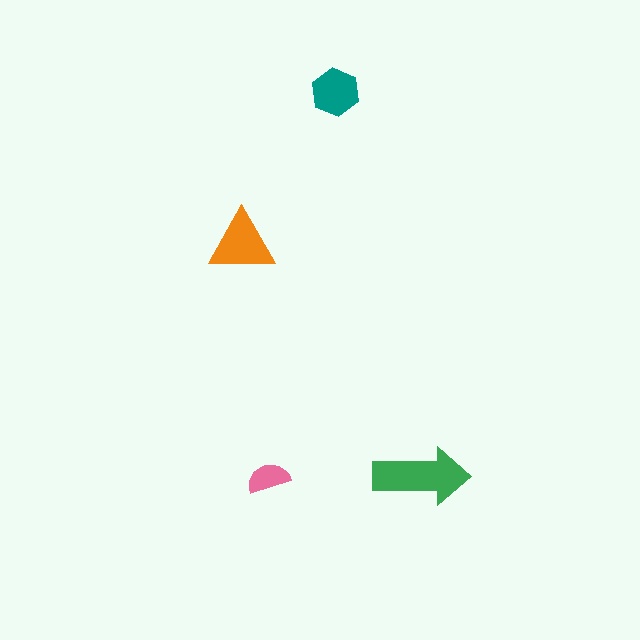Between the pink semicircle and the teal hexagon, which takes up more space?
The teal hexagon.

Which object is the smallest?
The pink semicircle.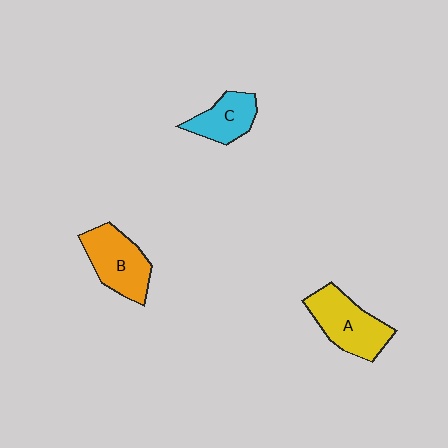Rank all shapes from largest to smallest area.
From largest to smallest: A (yellow), B (orange), C (cyan).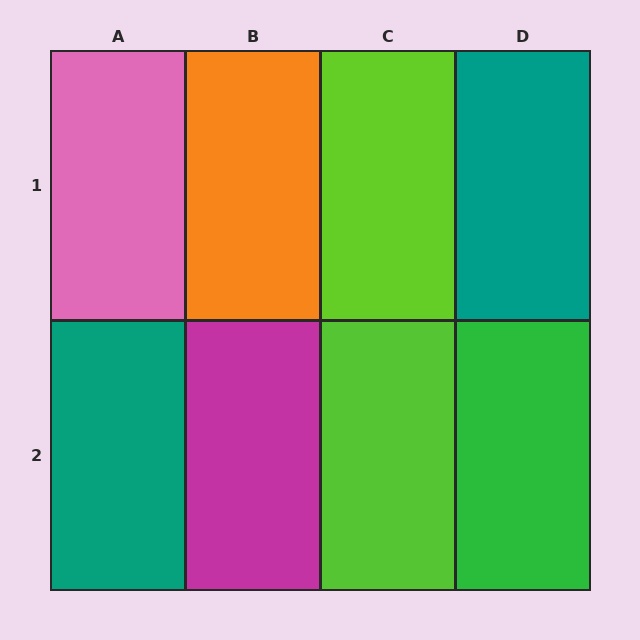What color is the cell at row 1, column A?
Pink.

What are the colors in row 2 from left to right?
Teal, magenta, lime, green.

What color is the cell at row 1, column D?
Teal.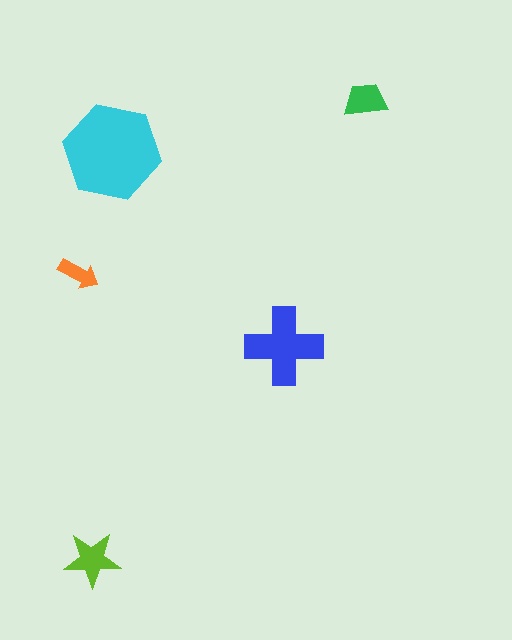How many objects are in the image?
There are 5 objects in the image.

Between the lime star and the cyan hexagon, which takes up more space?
The cyan hexagon.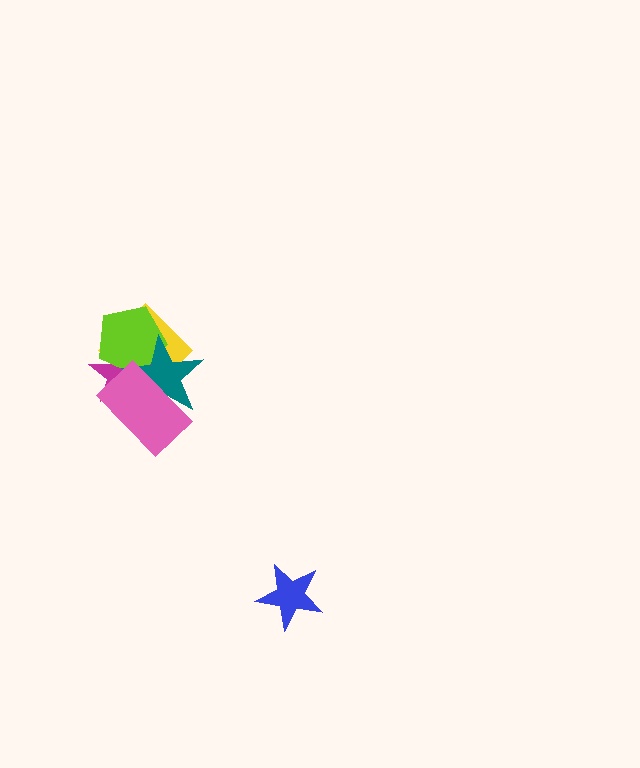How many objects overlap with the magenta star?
4 objects overlap with the magenta star.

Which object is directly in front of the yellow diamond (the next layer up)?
The magenta star is directly in front of the yellow diamond.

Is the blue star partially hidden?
No, no other shape covers it.